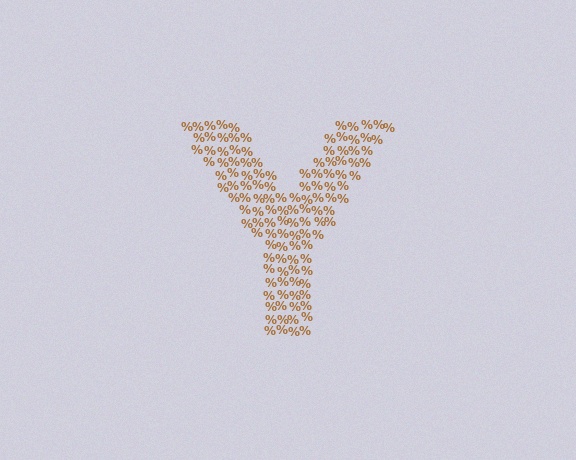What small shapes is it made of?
It is made of small percent signs.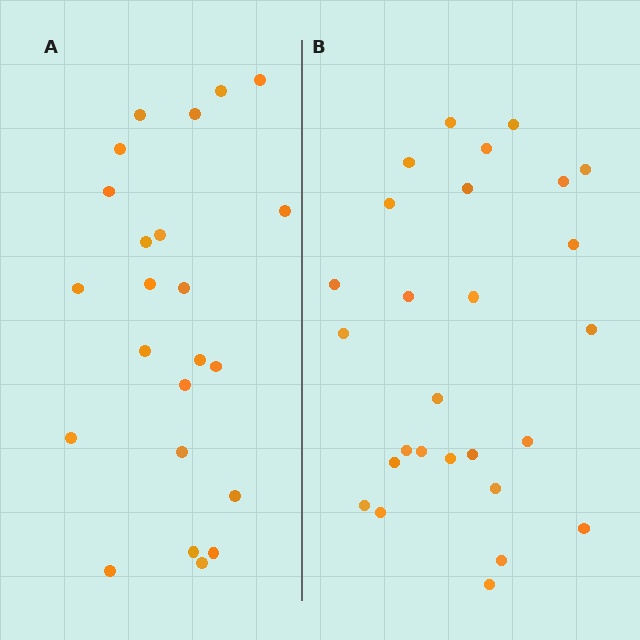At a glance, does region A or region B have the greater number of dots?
Region B (the right region) has more dots.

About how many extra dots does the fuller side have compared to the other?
Region B has about 4 more dots than region A.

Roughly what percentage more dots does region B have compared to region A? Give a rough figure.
About 15% more.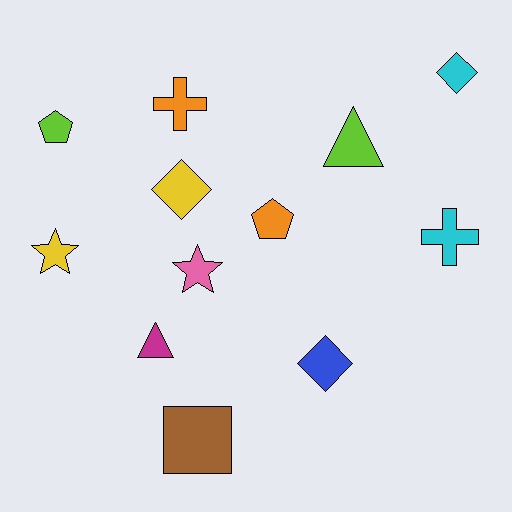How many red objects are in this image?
There are no red objects.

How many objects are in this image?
There are 12 objects.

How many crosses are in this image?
There are 2 crosses.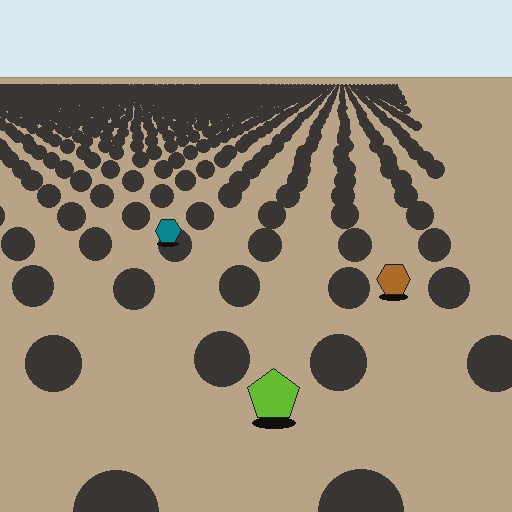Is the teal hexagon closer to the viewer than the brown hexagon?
No. The brown hexagon is closer — you can tell from the texture gradient: the ground texture is coarser near it.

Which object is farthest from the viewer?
The teal hexagon is farthest from the viewer. It appears smaller and the ground texture around it is denser.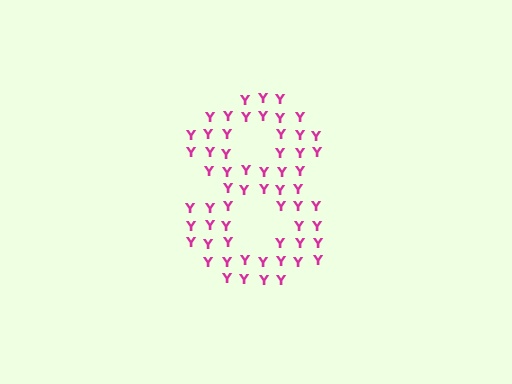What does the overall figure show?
The overall figure shows the digit 8.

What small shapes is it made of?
It is made of small letter Y's.